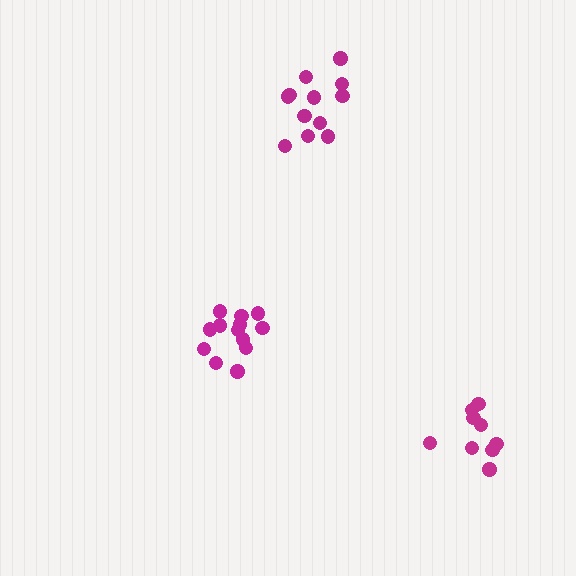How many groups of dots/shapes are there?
There are 3 groups.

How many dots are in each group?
Group 1: 12 dots, Group 2: 9 dots, Group 3: 13 dots (34 total).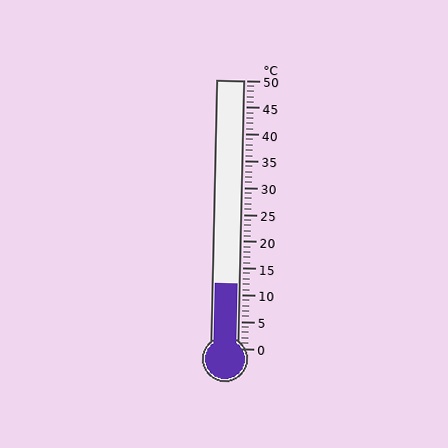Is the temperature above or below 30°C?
The temperature is below 30°C.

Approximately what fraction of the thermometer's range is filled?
The thermometer is filled to approximately 25% of its range.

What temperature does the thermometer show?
The thermometer shows approximately 12°C.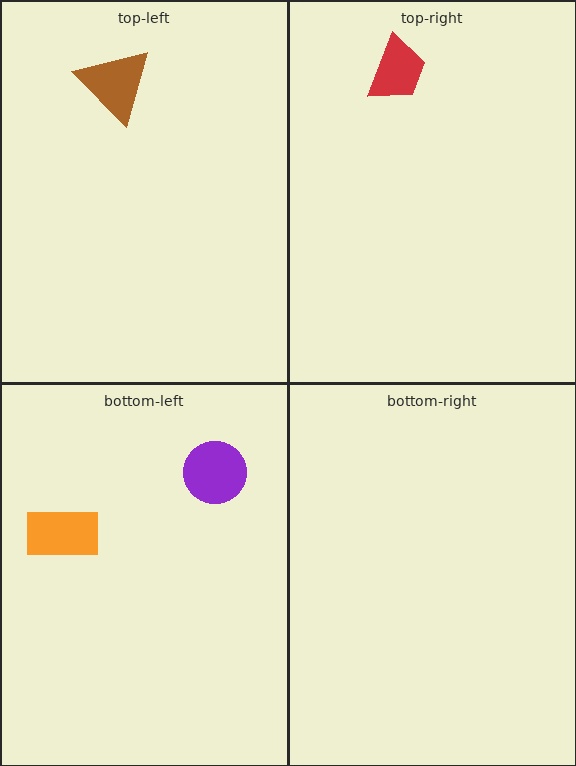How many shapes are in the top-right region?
1.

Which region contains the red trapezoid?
The top-right region.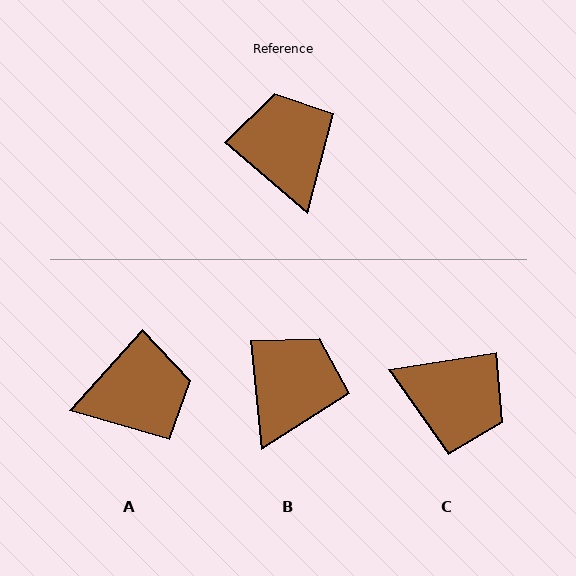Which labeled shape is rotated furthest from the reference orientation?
C, about 131 degrees away.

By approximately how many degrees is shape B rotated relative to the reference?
Approximately 43 degrees clockwise.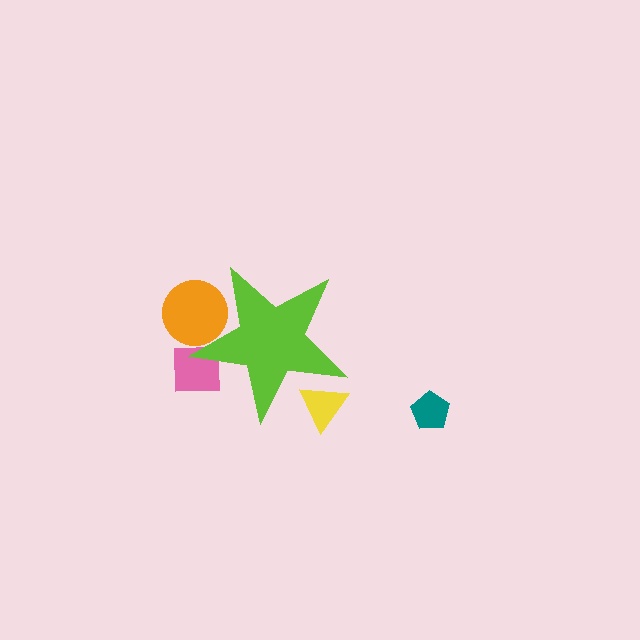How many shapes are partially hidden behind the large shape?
3 shapes are partially hidden.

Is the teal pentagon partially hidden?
No, the teal pentagon is fully visible.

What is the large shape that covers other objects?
A lime star.